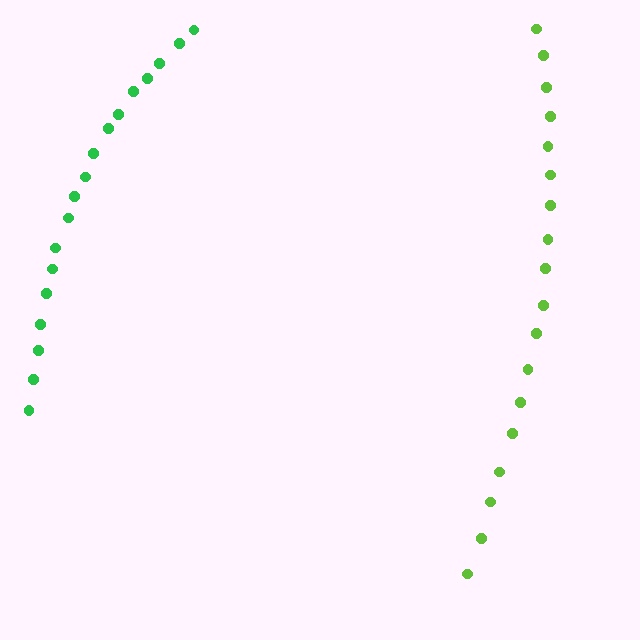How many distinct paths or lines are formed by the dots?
There are 2 distinct paths.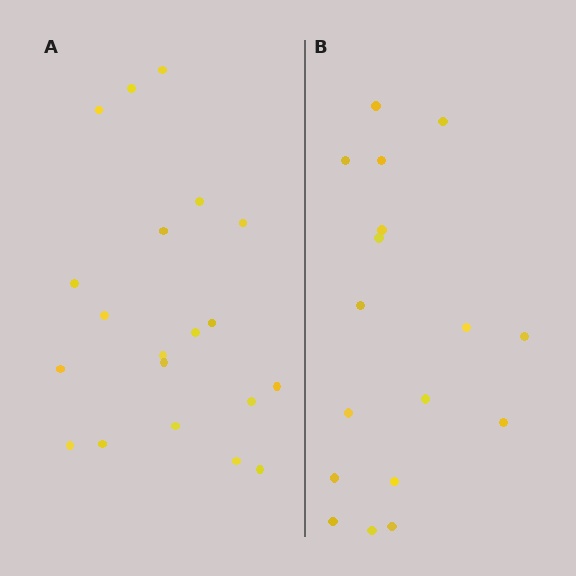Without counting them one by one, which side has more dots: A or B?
Region A (the left region) has more dots.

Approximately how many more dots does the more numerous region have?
Region A has just a few more — roughly 2 or 3 more dots than region B.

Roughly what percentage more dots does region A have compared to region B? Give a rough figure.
About 20% more.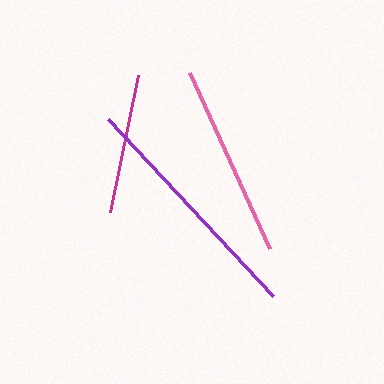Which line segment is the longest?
The purple line is the longest at approximately 243 pixels.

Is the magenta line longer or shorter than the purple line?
The purple line is longer than the magenta line.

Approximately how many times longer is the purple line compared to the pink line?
The purple line is approximately 1.3 times the length of the pink line.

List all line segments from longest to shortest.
From longest to shortest: purple, pink, magenta.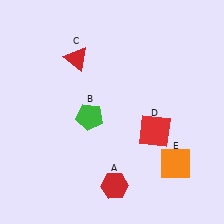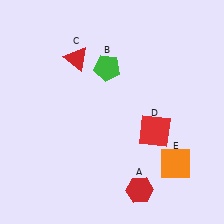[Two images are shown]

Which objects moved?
The objects that moved are: the red hexagon (A), the green pentagon (B).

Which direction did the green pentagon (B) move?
The green pentagon (B) moved up.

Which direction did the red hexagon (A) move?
The red hexagon (A) moved right.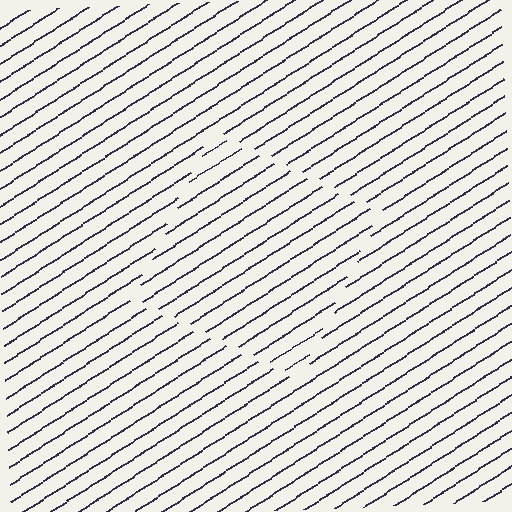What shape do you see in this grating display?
An illusory square. The interior of the shape contains the same grating, shifted by half a period — the contour is defined by the phase discontinuity where line-ends from the inner and outer gratings abut.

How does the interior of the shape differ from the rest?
The interior of the shape contains the same grating, shifted by half a period — the contour is defined by the phase discontinuity where line-ends from the inner and outer gratings abut.